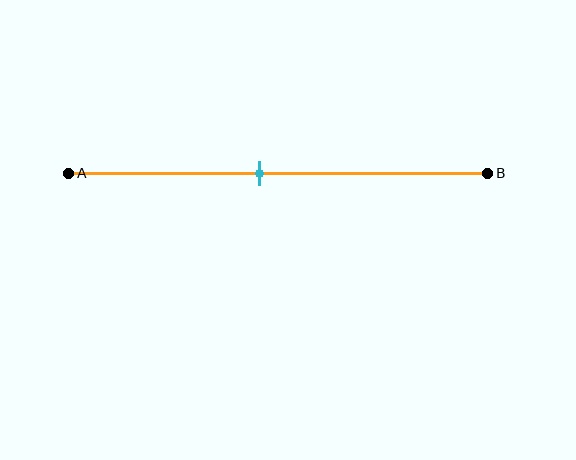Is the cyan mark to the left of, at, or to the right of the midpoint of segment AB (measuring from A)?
The cyan mark is to the left of the midpoint of segment AB.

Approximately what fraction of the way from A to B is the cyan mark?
The cyan mark is approximately 45% of the way from A to B.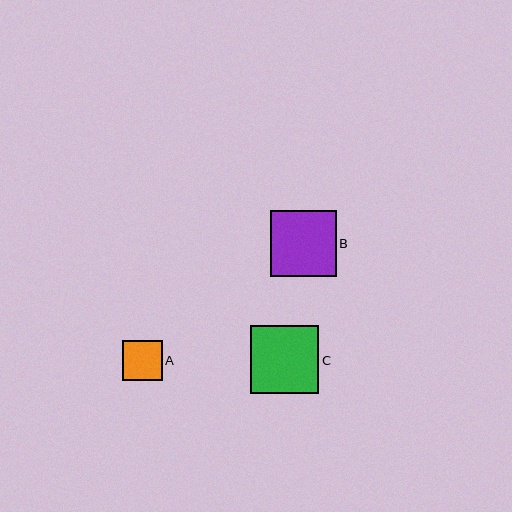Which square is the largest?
Square C is the largest with a size of approximately 69 pixels.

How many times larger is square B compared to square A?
Square B is approximately 1.7 times the size of square A.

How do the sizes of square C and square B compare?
Square C and square B are approximately the same size.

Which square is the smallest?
Square A is the smallest with a size of approximately 40 pixels.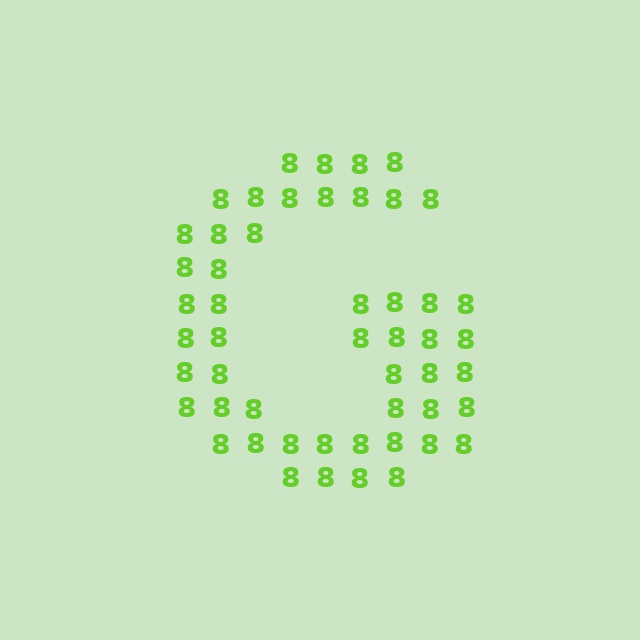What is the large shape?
The large shape is the letter G.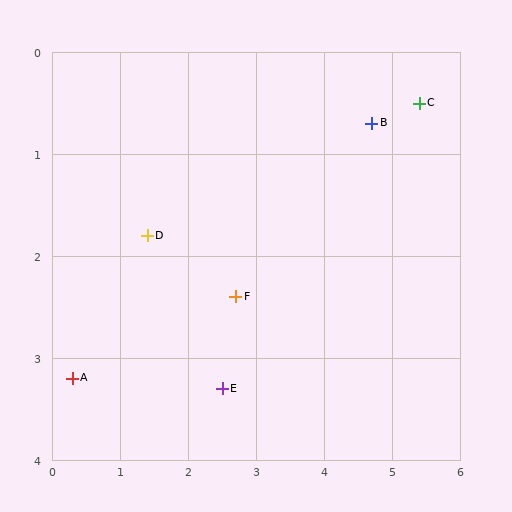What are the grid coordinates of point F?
Point F is at approximately (2.7, 2.4).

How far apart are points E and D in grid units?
Points E and D are about 1.9 grid units apart.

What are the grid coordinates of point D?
Point D is at approximately (1.4, 1.8).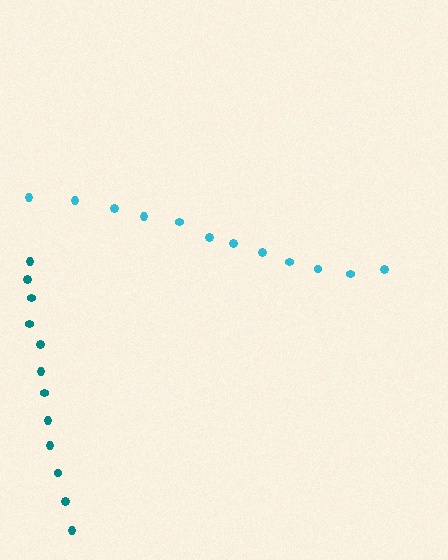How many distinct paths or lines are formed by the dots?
There are 2 distinct paths.